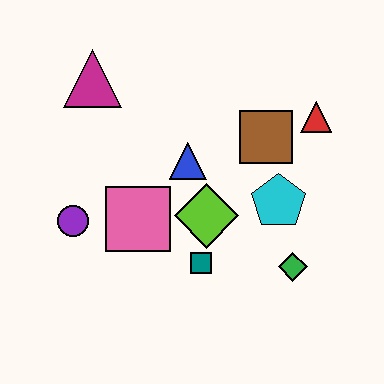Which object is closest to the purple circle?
The pink square is closest to the purple circle.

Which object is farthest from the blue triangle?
The green diamond is farthest from the blue triangle.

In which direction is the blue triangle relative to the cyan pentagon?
The blue triangle is to the left of the cyan pentagon.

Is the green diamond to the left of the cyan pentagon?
No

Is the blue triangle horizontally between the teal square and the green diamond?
No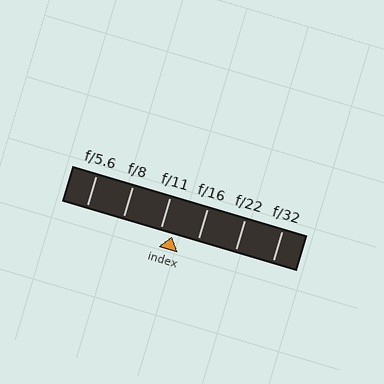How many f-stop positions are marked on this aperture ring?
There are 6 f-stop positions marked.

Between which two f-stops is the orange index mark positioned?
The index mark is between f/11 and f/16.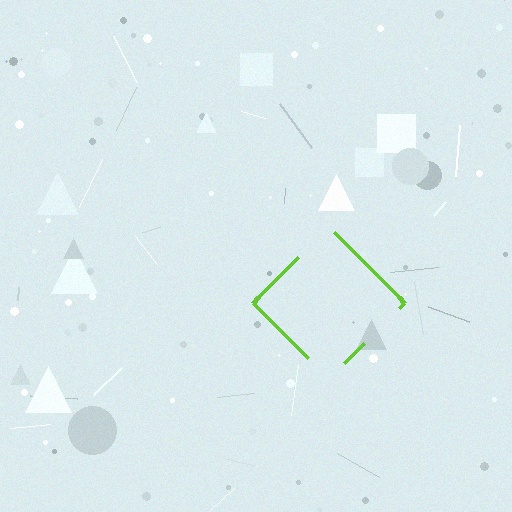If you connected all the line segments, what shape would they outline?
They would outline a diamond.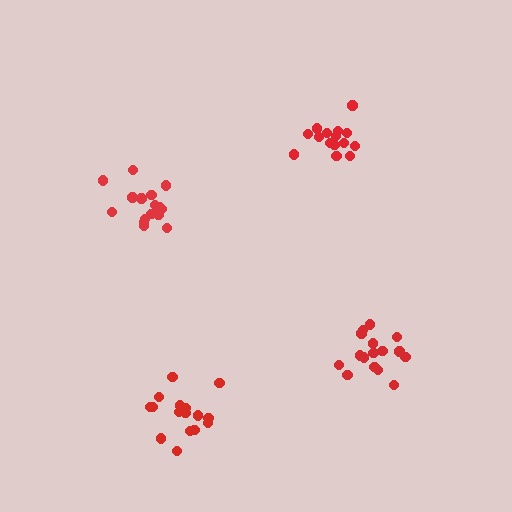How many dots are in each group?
Group 1: 15 dots, Group 2: 17 dots, Group 3: 16 dots, Group 4: 16 dots (64 total).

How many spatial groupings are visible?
There are 4 spatial groupings.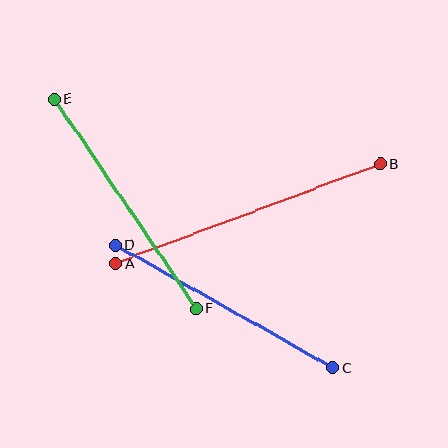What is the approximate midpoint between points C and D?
The midpoint is at approximately (225, 307) pixels.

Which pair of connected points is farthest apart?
Points A and B are farthest apart.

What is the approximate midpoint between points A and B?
The midpoint is at approximately (248, 214) pixels.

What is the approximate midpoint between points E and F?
The midpoint is at approximately (126, 204) pixels.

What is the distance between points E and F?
The distance is approximately 254 pixels.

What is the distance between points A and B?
The distance is approximately 283 pixels.